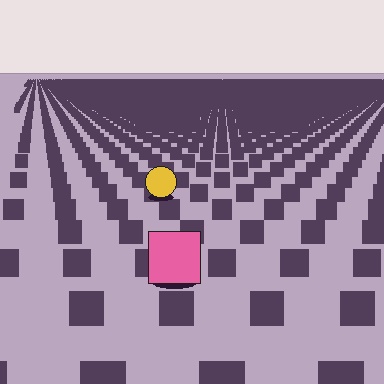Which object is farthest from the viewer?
The yellow circle is farthest from the viewer. It appears smaller and the ground texture around it is denser.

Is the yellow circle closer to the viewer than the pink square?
No. The pink square is closer — you can tell from the texture gradient: the ground texture is coarser near it.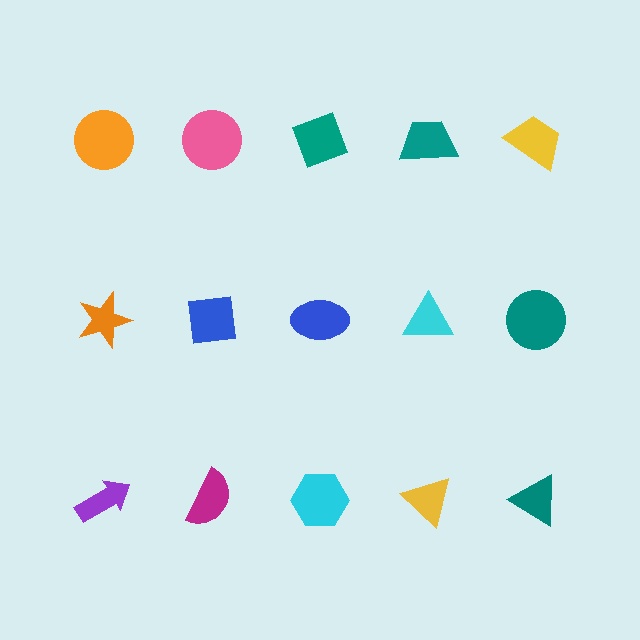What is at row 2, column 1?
An orange star.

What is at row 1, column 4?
A teal trapezoid.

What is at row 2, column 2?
A blue square.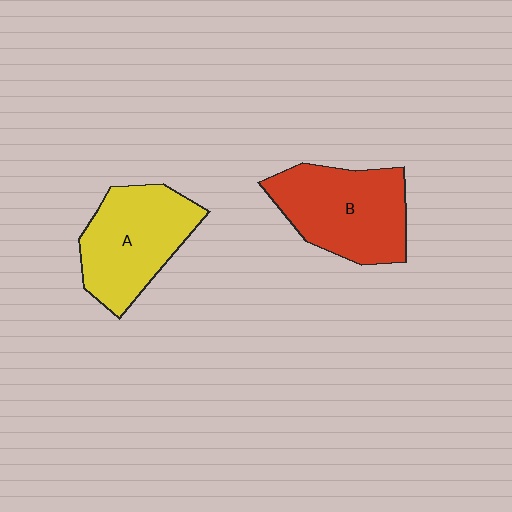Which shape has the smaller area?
Shape A (yellow).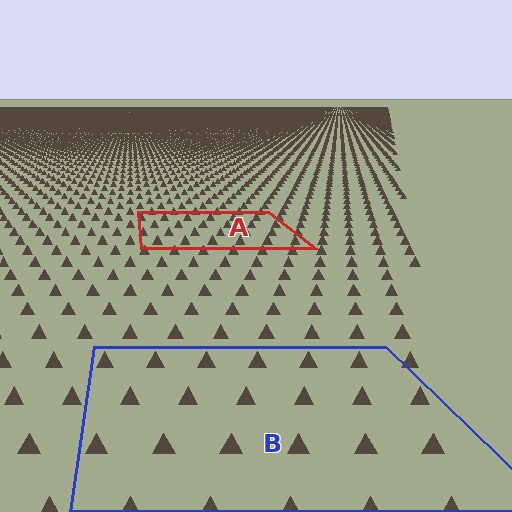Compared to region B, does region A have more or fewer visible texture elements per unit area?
Region A has more texture elements per unit area — they are packed more densely because it is farther away.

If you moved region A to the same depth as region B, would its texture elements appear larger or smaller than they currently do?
They would appear larger. At a closer depth, the same texture elements are projected at a bigger on-screen size.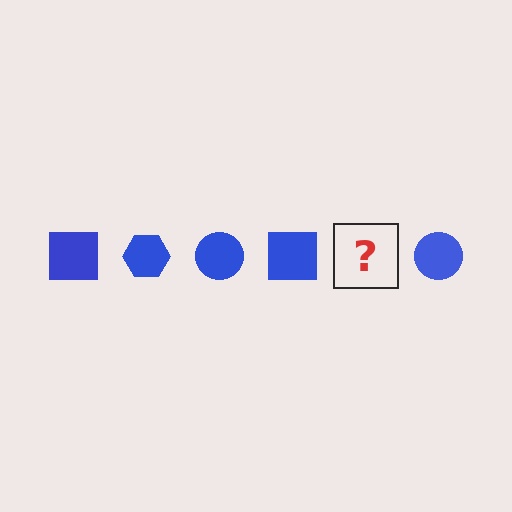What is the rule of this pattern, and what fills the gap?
The rule is that the pattern cycles through square, hexagon, circle shapes in blue. The gap should be filled with a blue hexagon.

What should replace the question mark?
The question mark should be replaced with a blue hexagon.